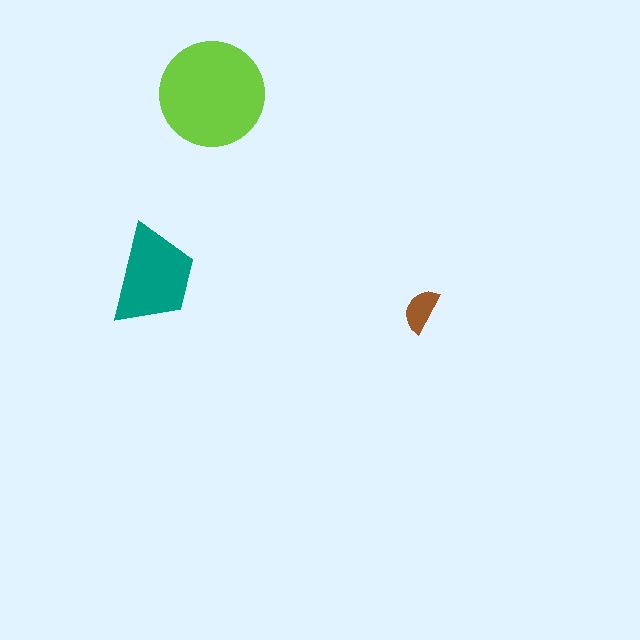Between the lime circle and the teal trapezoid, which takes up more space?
The lime circle.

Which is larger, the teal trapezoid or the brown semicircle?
The teal trapezoid.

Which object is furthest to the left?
The teal trapezoid is leftmost.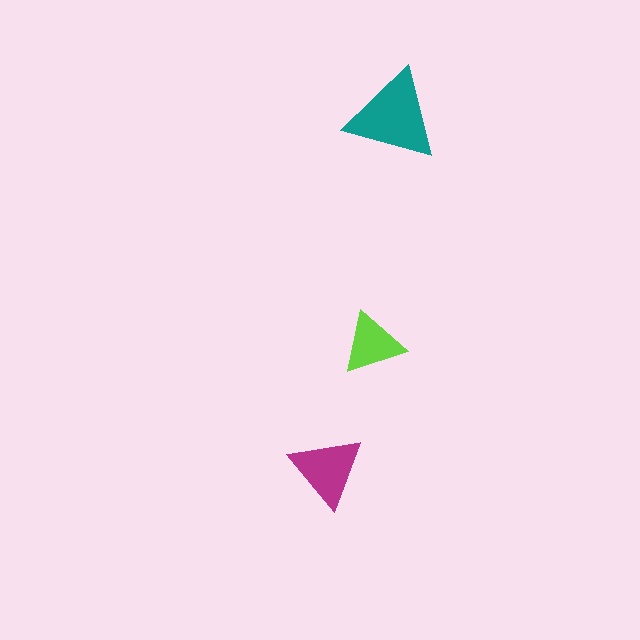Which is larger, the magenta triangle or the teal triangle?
The teal one.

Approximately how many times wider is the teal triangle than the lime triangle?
About 1.5 times wider.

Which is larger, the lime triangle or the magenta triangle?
The magenta one.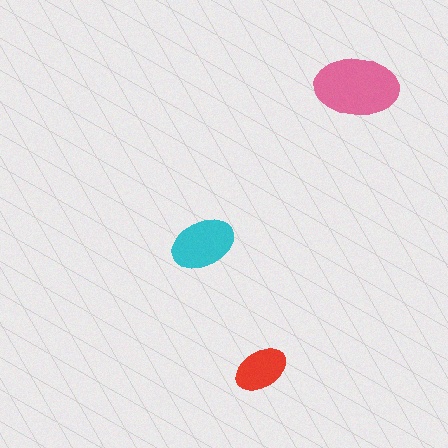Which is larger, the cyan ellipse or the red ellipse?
The cyan one.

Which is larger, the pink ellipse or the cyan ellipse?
The pink one.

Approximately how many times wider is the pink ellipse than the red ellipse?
About 1.5 times wider.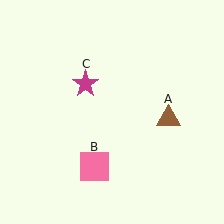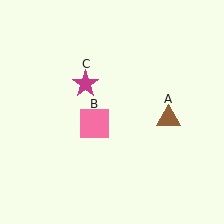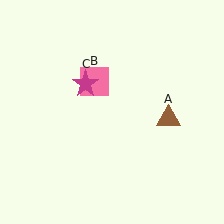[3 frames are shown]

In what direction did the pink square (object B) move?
The pink square (object B) moved up.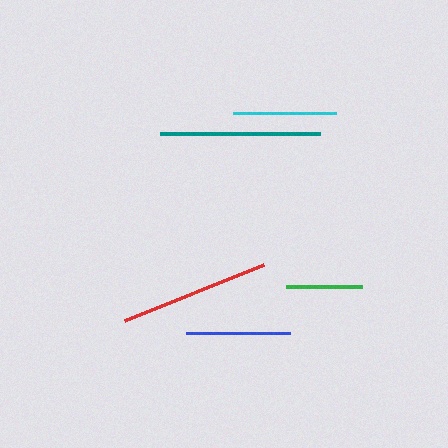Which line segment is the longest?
The teal line is the longest at approximately 160 pixels.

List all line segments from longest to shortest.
From longest to shortest: teal, red, blue, cyan, green.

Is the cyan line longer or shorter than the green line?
The cyan line is longer than the green line.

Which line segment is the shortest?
The green line is the shortest at approximately 76 pixels.